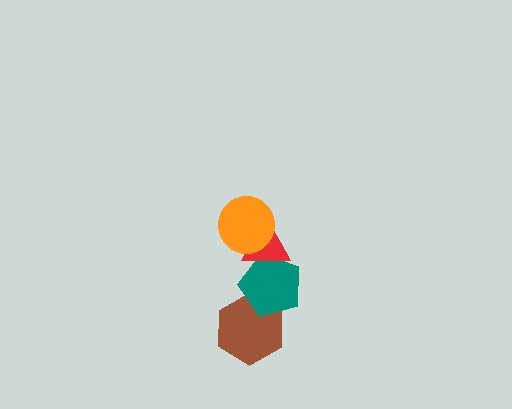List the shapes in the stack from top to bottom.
From top to bottom: the orange circle, the red triangle, the teal pentagon, the brown hexagon.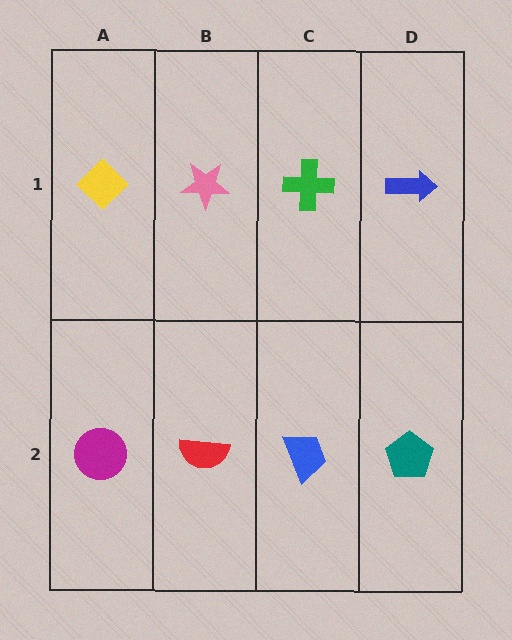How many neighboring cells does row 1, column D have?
2.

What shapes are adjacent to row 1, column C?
A blue trapezoid (row 2, column C), a pink star (row 1, column B), a blue arrow (row 1, column D).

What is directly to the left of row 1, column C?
A pink star.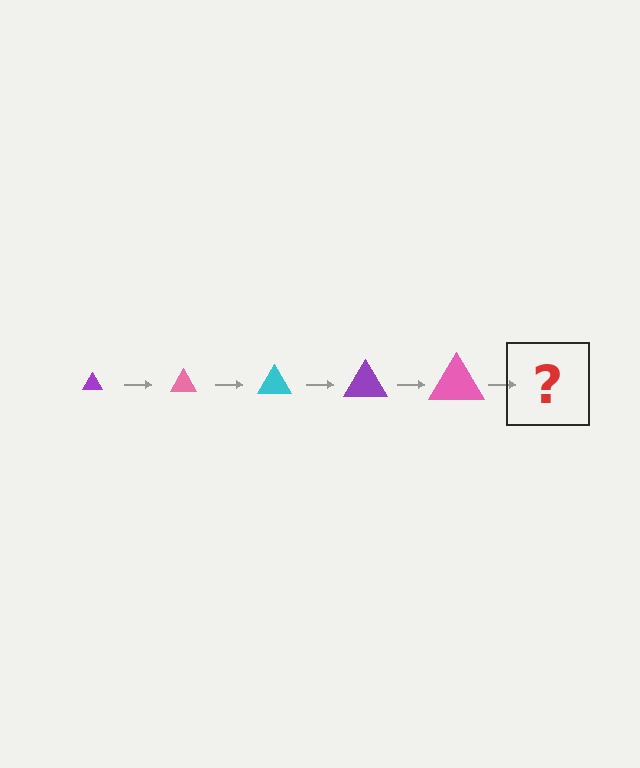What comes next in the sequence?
The next element should be a cyan triangle, larger than the previous one.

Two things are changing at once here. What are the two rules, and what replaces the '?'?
The two rules are that the triangle grows larger each step and the color cycles through purple, pink, and cyan. The '?' should be a cyan triangle, larger than the previous one.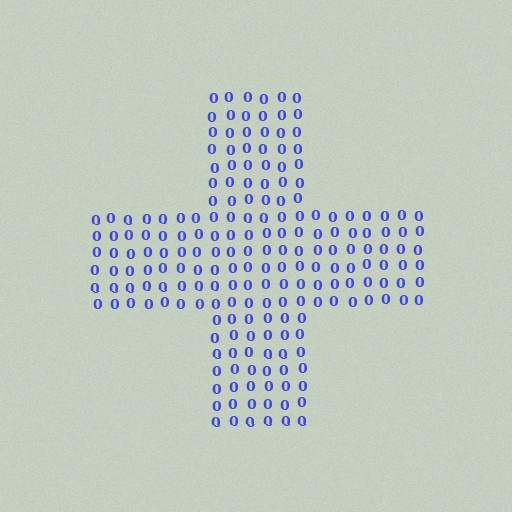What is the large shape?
The large shape is a cross.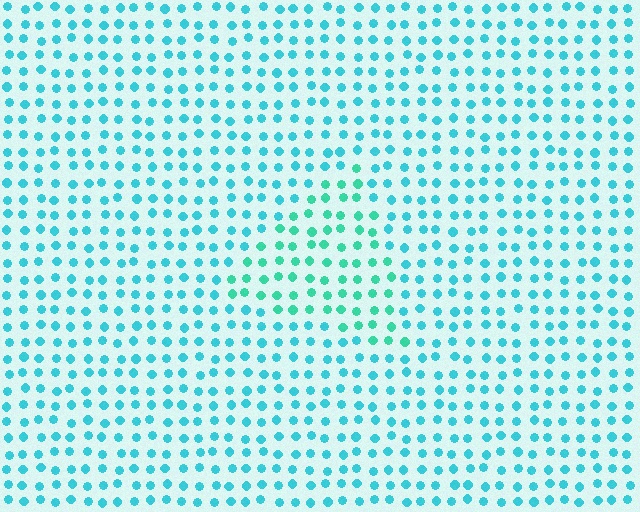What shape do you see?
I see a triangle.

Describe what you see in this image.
The image is filled with small cyan elements in a uniform arrangement. A triangle-shaped region is visible where the elements are tinted to a slightly different hue, forming a subtle color boundary.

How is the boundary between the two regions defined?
The boundary is defined purely by a slight shift in hue (about 24 degrees). Spacing, size, and orientation are identical on both sides.